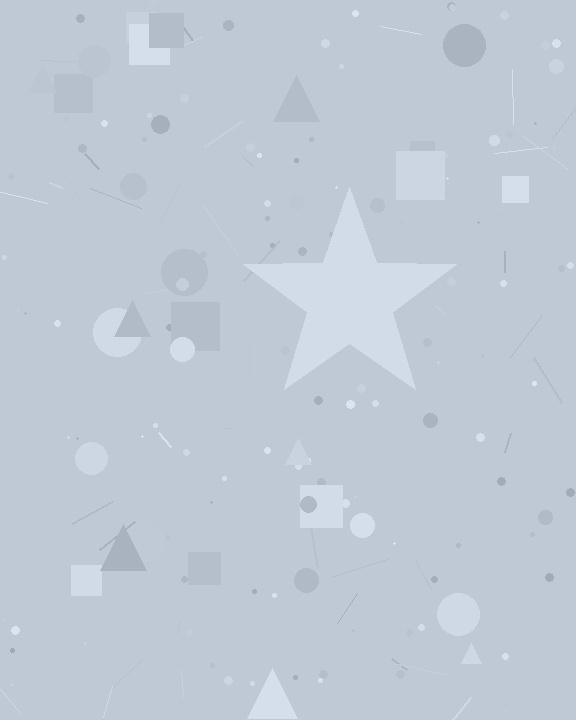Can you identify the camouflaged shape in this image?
The camouflaged shape is a star.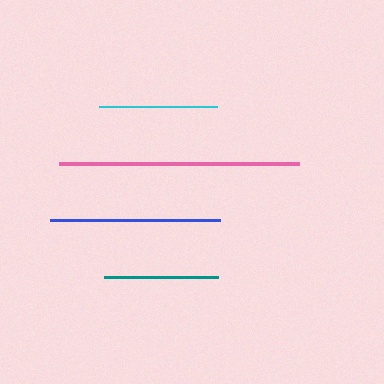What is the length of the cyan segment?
The cyan segment is approximately 118 pixels long.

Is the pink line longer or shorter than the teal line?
The pink line is longer than the teal line.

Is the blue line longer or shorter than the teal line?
The blue line is longer than the teal line.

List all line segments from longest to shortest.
From longest to shortest: pink, blue, cyan, teal.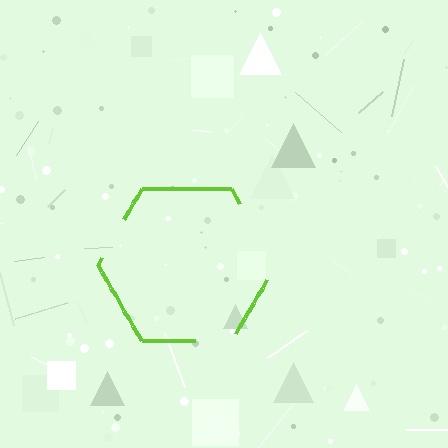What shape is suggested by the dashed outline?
The dashed outline suggests a hexagon.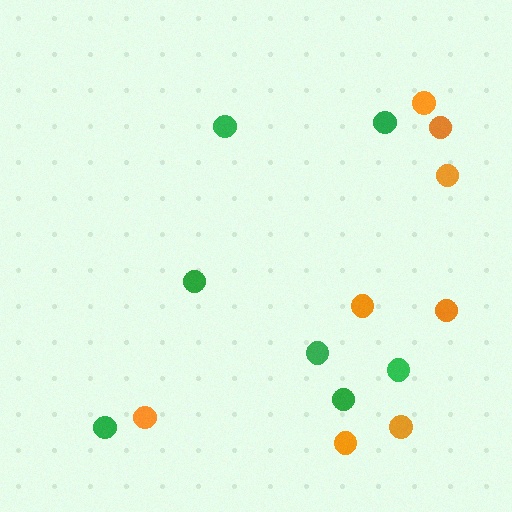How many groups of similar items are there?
There are 2 groups: one group of orange circles (8) and one group of green circles (7).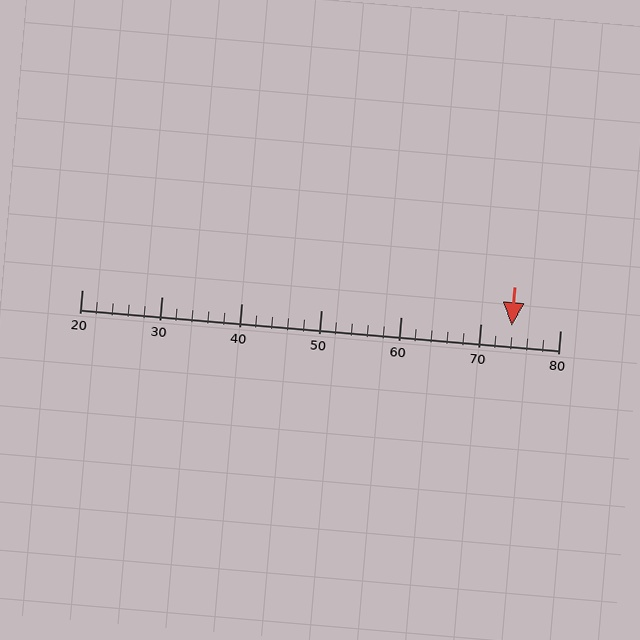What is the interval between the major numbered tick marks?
The major tick marks are spaced 10 units apart.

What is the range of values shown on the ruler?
The ruler shows values from 20 to 80.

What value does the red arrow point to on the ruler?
The red arrow points to approximately 74.